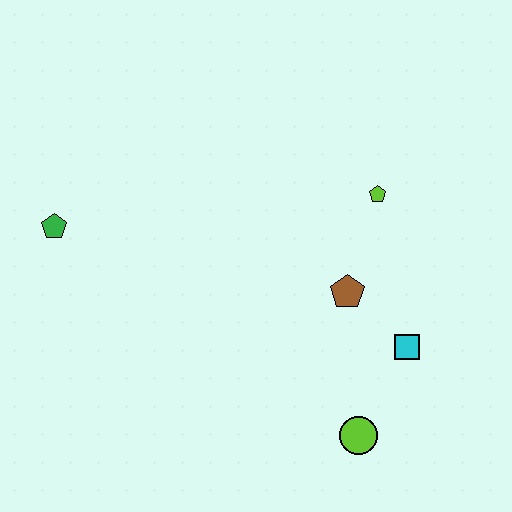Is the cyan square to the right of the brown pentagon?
Yes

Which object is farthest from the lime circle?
The green pentagon is farthest from the lime circle.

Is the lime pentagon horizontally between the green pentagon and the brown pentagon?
No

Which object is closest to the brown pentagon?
The cyan square is closest to the brown pentagon.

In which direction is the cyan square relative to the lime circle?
The cyan square is above the lime circle.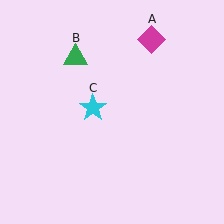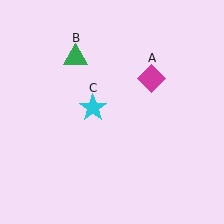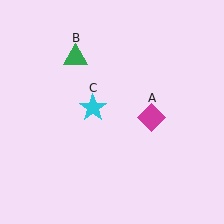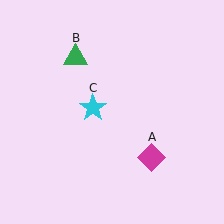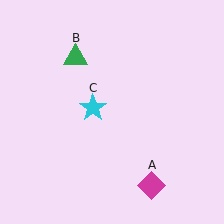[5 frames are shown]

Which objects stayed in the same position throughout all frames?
Green triangle (object B) and cyan star (object C) remained stationary.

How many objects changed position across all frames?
1 object changed position: magenta diamond (object A).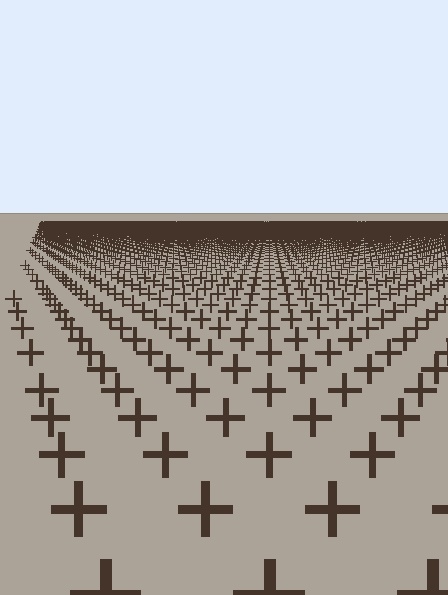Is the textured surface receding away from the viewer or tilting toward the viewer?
The surface is receding away from the viewer. Texture elements get smaller and denser toward the top.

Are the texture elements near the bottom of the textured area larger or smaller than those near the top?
Larger. Near the bottom, elements are closer to the viewer and appear at a bigger on-screen size.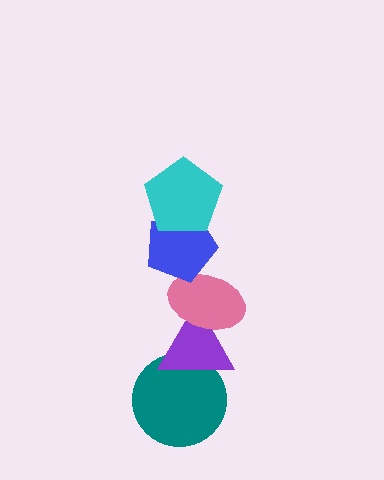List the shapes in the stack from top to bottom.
From top to bottom: the cyan pentagon, the blue pentagon, the pink ellipse, the purple triangle, the teal circle.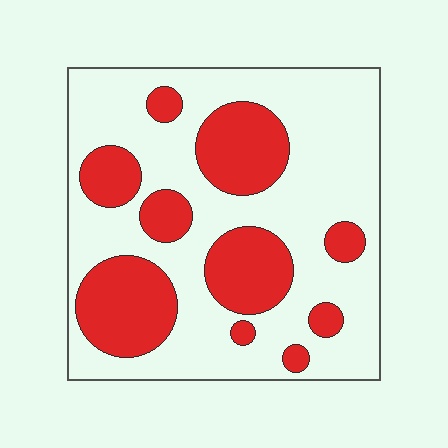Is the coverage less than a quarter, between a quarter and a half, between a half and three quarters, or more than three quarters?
Between a quarter and a half.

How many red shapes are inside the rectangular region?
10.